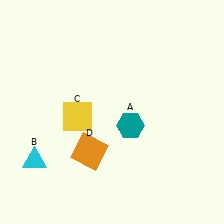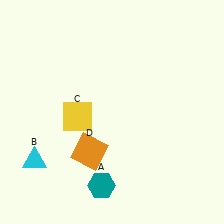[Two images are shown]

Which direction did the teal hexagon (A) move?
The teal hexagon (A) moved down.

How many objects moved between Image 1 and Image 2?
1 object moved between the two images.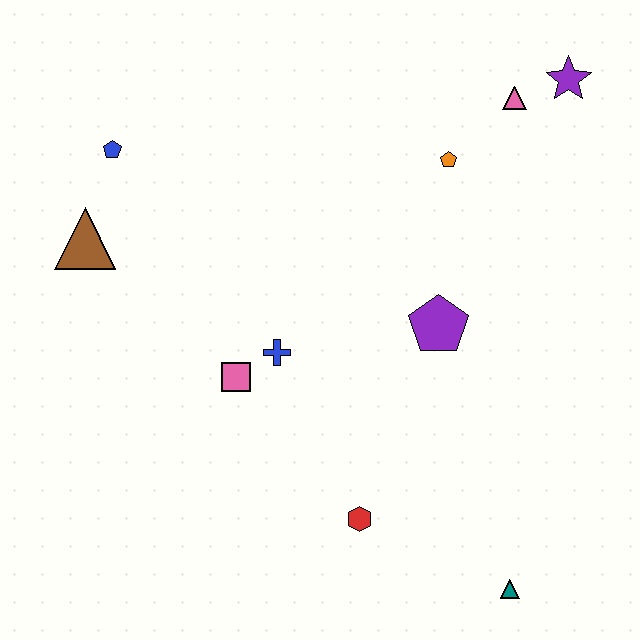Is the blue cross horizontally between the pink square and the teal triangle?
Yes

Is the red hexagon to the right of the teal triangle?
No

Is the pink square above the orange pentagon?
No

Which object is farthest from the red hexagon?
The purple star is farthest from the red hexagon.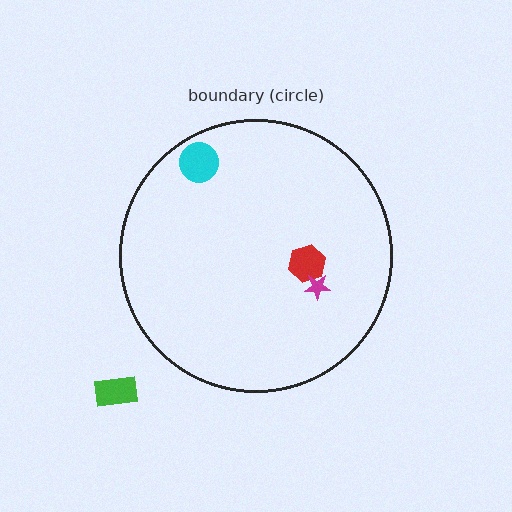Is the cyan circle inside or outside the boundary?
Inside.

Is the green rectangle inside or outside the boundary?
Outside.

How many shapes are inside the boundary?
3 inside, 1 outside.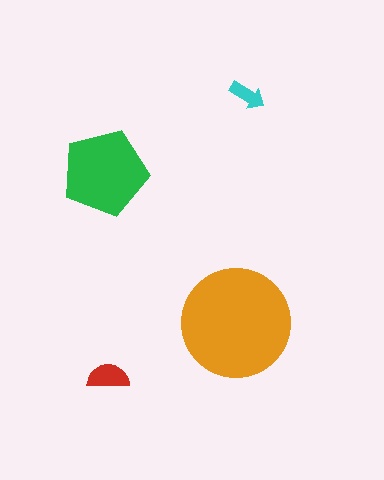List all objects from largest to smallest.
The orange circle, the green pentagon, the red semicircle, the cyan arrow.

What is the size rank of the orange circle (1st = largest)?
1st.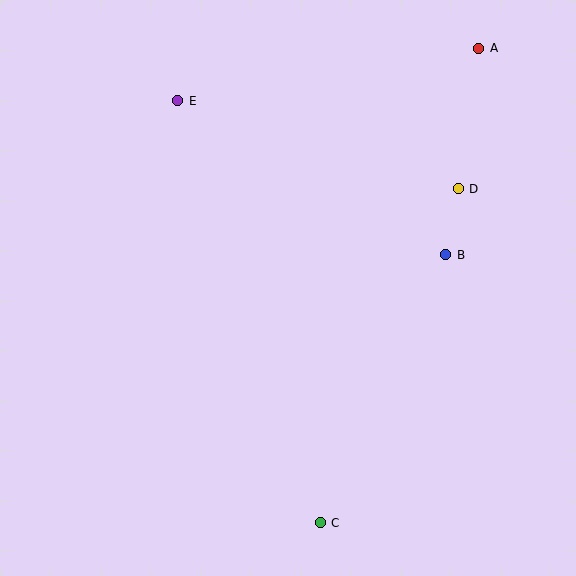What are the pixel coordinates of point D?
Point D is at (458, 189).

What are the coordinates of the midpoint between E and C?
The midpoint between E and C is at (249, 312).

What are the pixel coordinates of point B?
Point B is at (446, 255).